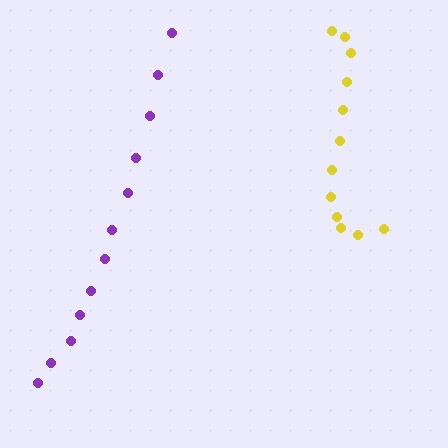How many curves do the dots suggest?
There are 2 distinct paths.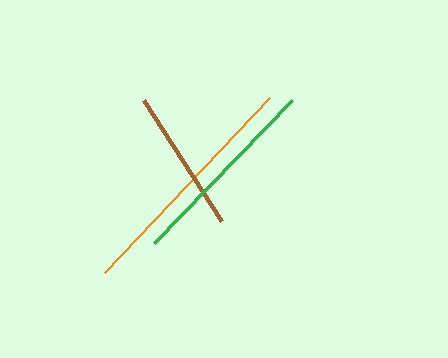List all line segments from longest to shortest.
From longest to shortest: orange, green, brown.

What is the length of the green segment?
The green segment is approximately 198 pixels long.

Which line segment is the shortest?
The brown line is the shortest at approximately 144 pixels.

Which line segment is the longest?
The orange line is the longest at approximately 240 pixels.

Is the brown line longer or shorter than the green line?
The green line is longer than the brown line.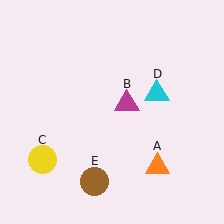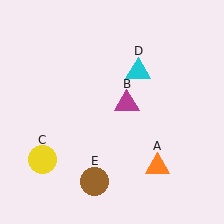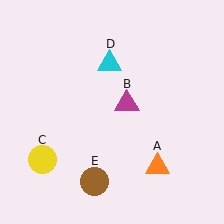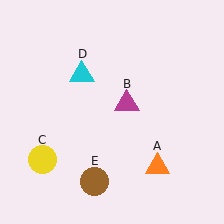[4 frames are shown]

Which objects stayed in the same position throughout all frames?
Orange triangle (object A) and magenta triangle (object B) and yellow circle (object C) and brown circle (object E) remained stationary.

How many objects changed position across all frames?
1 object changed position: cyan triangle (object D).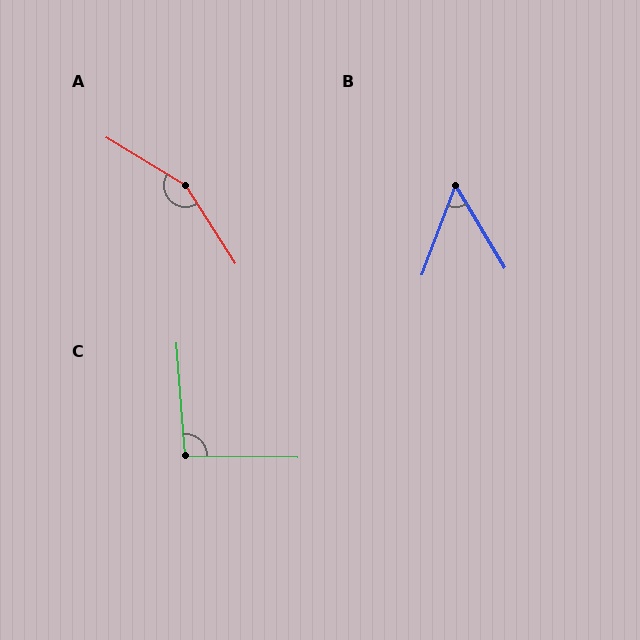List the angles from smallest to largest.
B (52°), C (95°), A (153°).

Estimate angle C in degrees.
Approximately 95 degrees.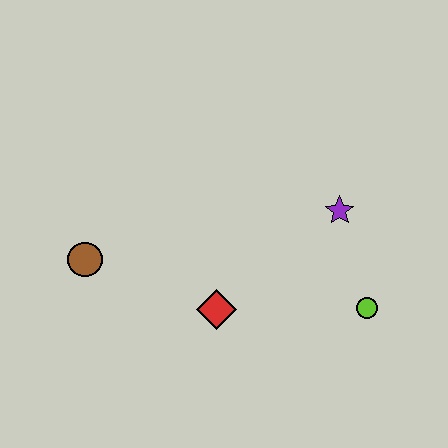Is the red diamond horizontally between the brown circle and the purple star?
Yes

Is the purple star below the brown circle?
No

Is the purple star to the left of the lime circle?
Yes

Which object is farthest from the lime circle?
The brown circle is farthest from the lime circle.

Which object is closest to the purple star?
The lime circle is closest to the purple star.